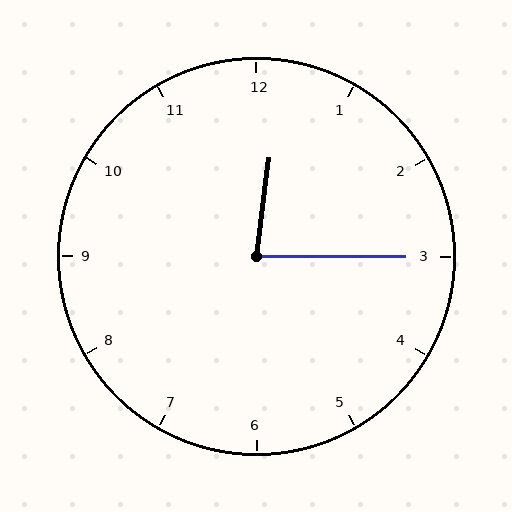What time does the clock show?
12:15.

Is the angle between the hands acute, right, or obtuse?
It is acute.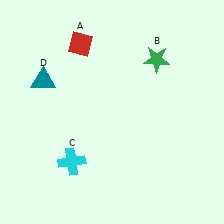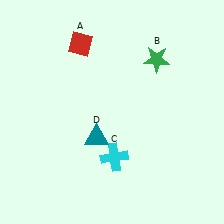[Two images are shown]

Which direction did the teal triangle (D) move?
The teal triangle (D) moved down.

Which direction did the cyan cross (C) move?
The cyan cross (C) moved right.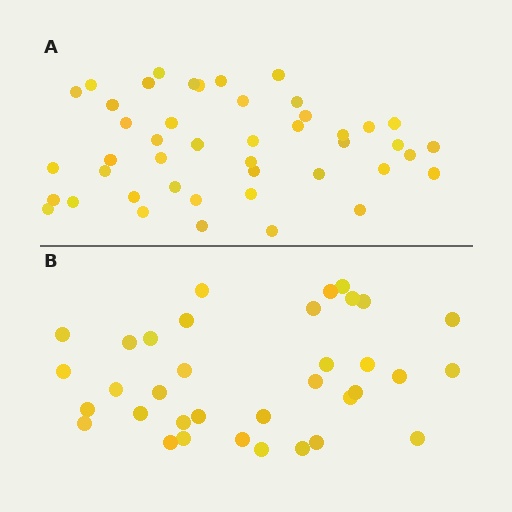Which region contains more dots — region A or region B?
Region A (the top region) has more dots.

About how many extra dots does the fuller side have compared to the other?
Region A has roughly 10 or so more dots than region B.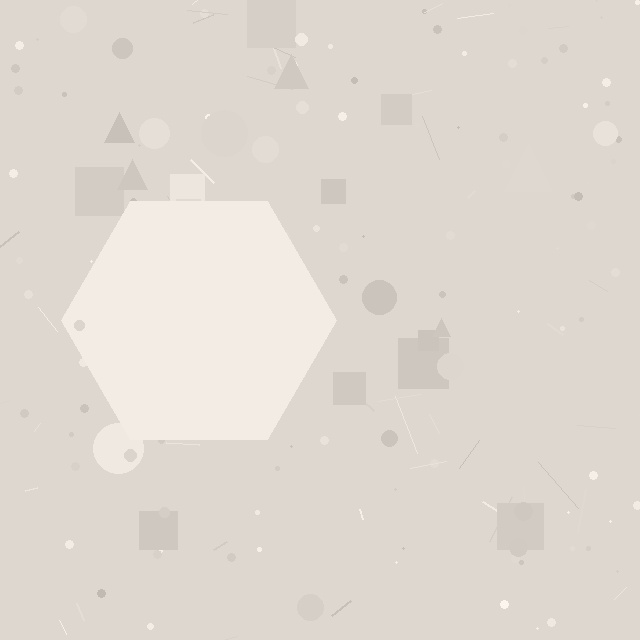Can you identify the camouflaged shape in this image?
The camouflaged shape is a hexagon.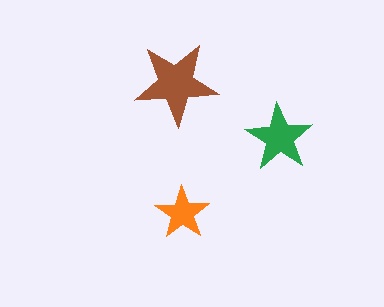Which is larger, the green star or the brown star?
The brown one.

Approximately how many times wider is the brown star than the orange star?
About 1.5 times wider.